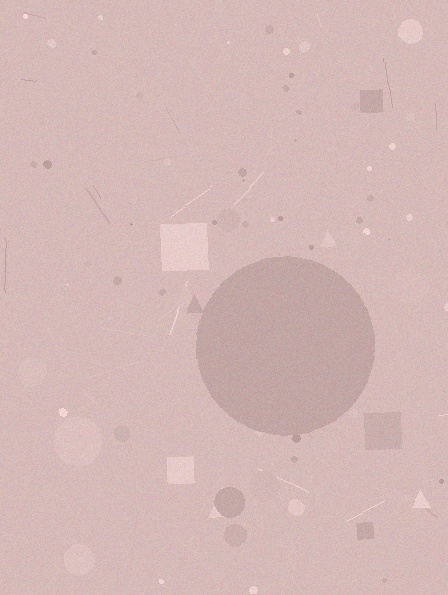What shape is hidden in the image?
A circle is hidden in the image.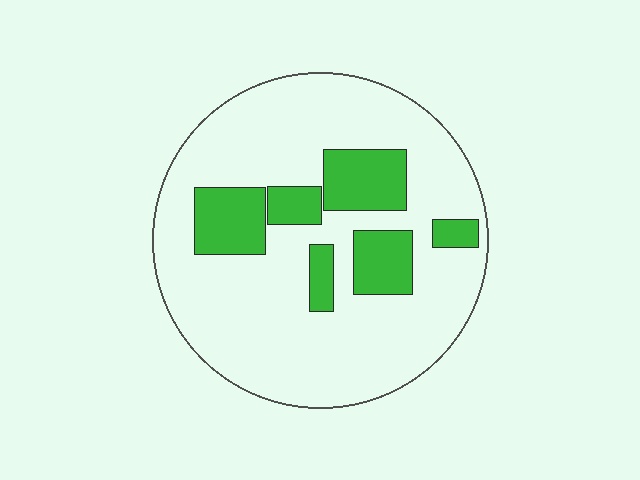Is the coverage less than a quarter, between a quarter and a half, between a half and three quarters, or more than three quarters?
Less than a quarter.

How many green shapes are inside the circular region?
6.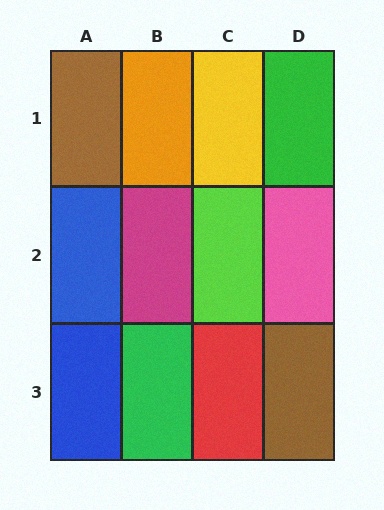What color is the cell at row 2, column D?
Pink.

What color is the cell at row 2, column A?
Blue.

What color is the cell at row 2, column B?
Magenta.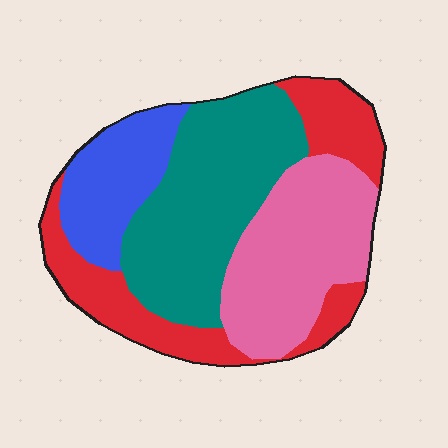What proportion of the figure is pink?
Pink covers 27% of the figure.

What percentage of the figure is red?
Red covers about 25% of the figure.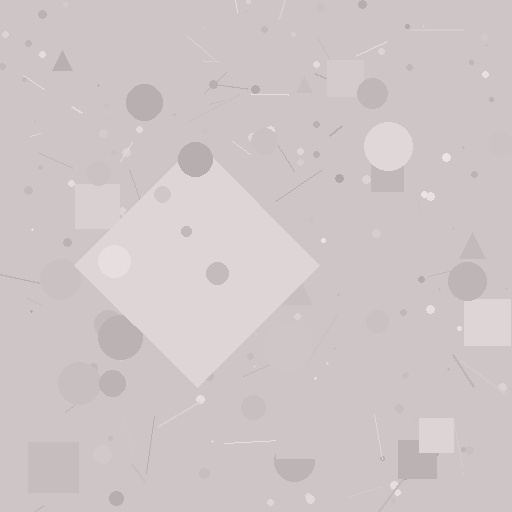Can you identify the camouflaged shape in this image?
The camouflaged shape is a diamond.